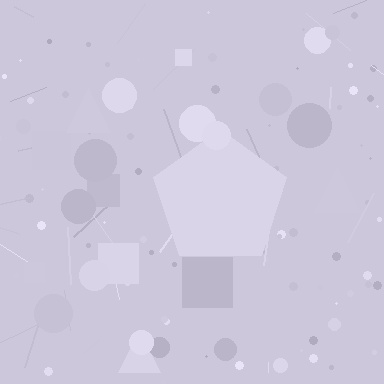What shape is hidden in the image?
A pentagon is hidden in the image.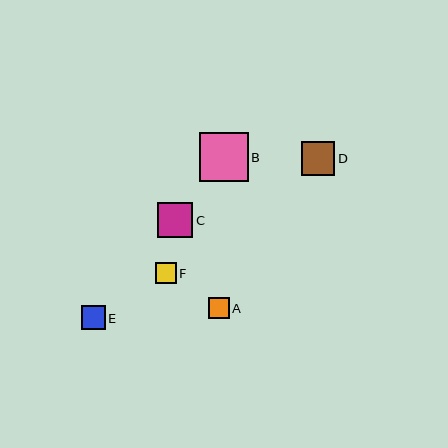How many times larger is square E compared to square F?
Square E is approximately 1.2 times the size of square F.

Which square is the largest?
Square B is the largest with a size of approximately 49 pixels.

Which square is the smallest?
Square F is the smallest with a size of approximately 20 pixels.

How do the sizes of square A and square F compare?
Square A and square F are approximately the same size.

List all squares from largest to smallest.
From largest to smallest: B, C, D, E, A, F.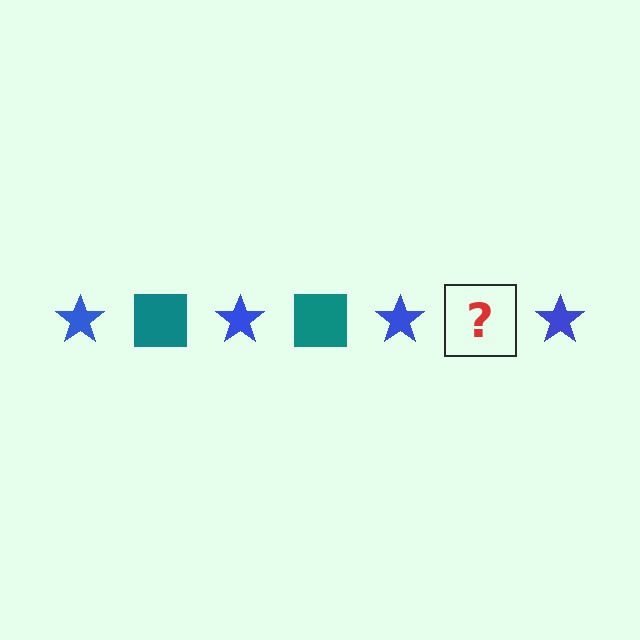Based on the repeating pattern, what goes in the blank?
The blank should be a teal square.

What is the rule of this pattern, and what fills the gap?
The rule is that the pattern alternates between blue star and teal square. The gap should be filled with a teal square.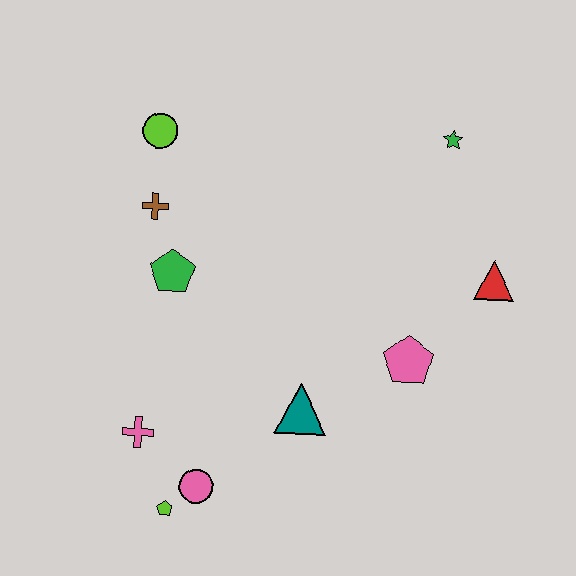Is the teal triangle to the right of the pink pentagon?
No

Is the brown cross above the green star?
No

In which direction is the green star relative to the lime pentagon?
The green star is above the lime pentagon.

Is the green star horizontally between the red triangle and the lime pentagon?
Yes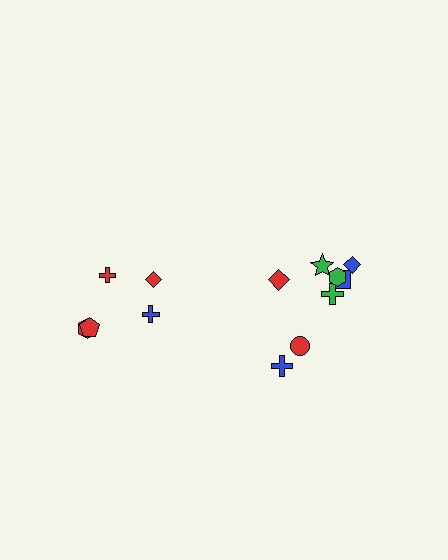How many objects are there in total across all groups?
There are 13 objects.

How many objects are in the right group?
There are 8 objects.